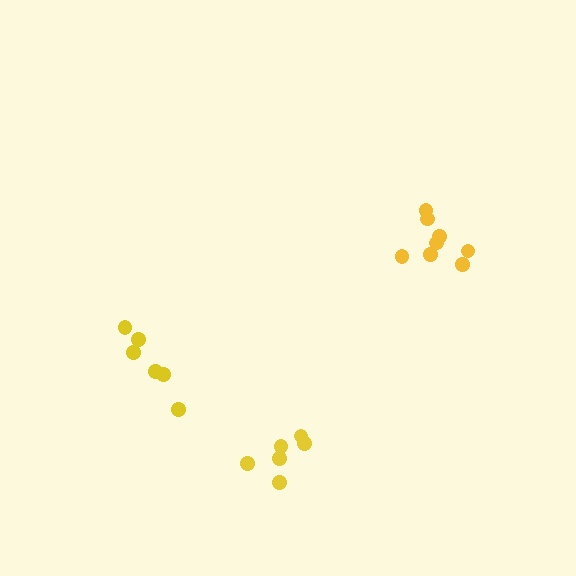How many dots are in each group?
Group 1: 8 dots, Group 2: 6 dots, Group 3: 6 dots (20 total).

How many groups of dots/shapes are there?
There are 3 groups.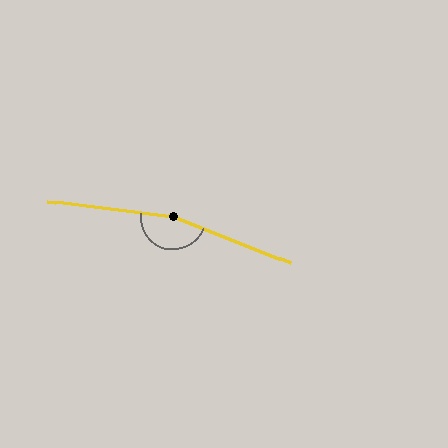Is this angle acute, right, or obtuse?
It is obtuse.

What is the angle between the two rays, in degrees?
Approximately 165 degrees.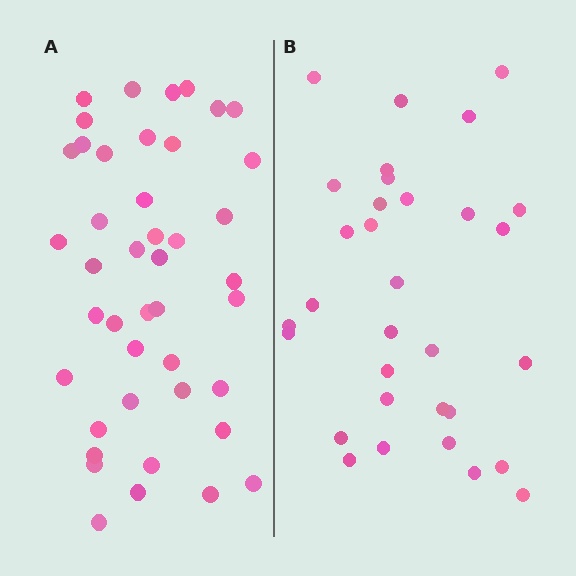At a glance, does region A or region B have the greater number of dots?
Region A (the left region) has more dots.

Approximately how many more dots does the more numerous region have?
Region A has roughly 12 or so more dots than region B.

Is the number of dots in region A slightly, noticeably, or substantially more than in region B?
Region A has noticeably more, but not dramatically so. The ratio is roughly 1.3 to 1.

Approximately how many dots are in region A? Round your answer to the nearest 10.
About 40 dots. (The exact count is 43, which rounds to 40.)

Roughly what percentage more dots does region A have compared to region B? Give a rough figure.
About 35% more.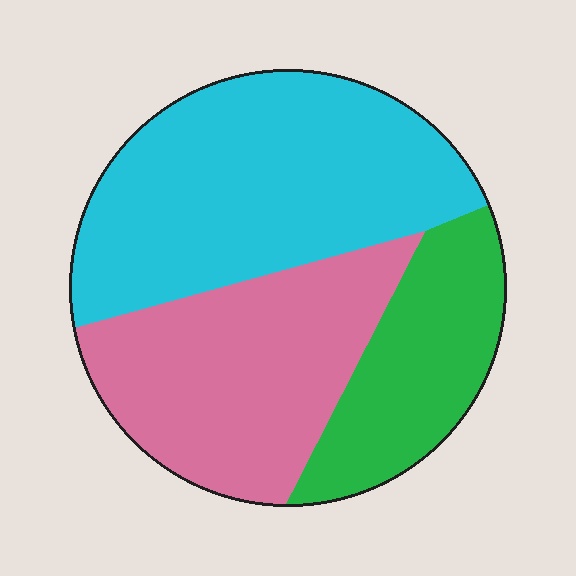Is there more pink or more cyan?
Cyan.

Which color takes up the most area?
Cyan, at roughly 45%.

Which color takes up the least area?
Green, at roughly 20%.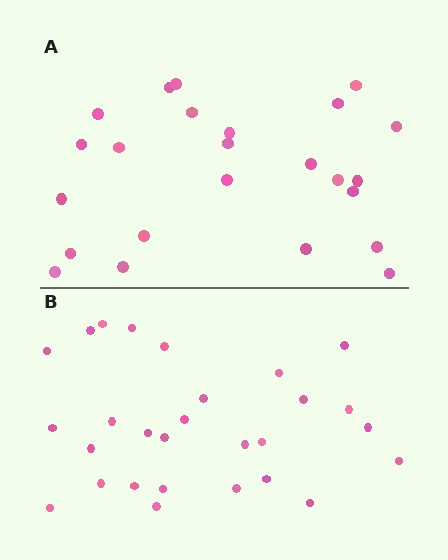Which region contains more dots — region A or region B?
Region B (the bottom region) has more dots.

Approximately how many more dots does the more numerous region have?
Region B has about 4 more dots than region A.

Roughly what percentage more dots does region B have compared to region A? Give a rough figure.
About 15% more.